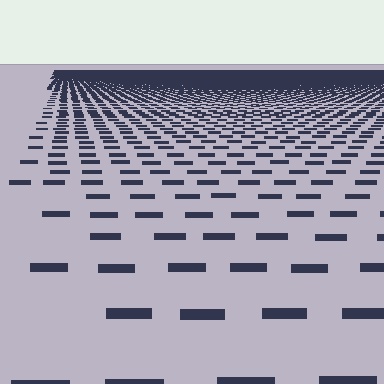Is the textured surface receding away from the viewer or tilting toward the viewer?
The surface is receding away from the viewer. Texture elements get smaller and denser toward the top.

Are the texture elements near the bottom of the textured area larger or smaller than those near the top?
Larger. Near the bottom, elements are closer to the viewer and appear at a bigger on-screen size.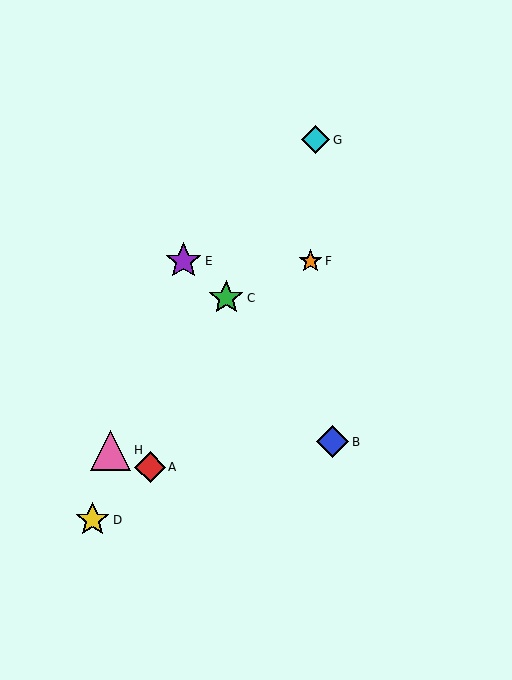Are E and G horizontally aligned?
No, E is at y≈261 and G is at y≈140.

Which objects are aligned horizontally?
Objects E, F are aligned horizontally.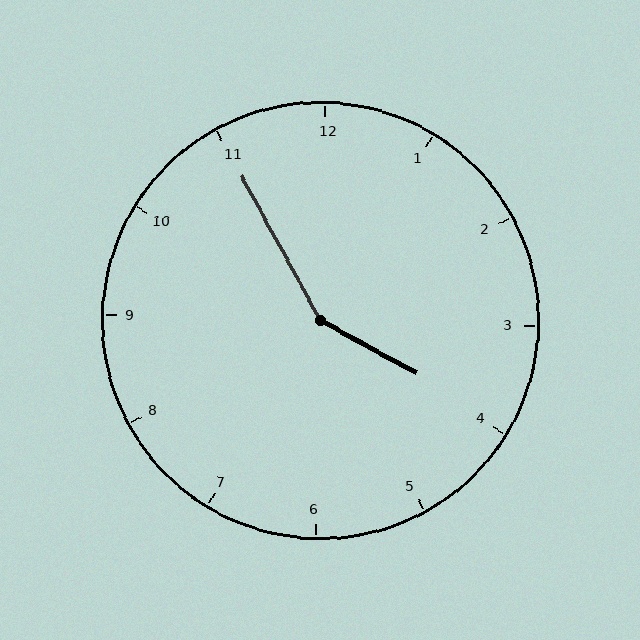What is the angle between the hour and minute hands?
Approximately 148 degrees.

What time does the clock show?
3:55.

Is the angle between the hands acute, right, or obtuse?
It is obtuse.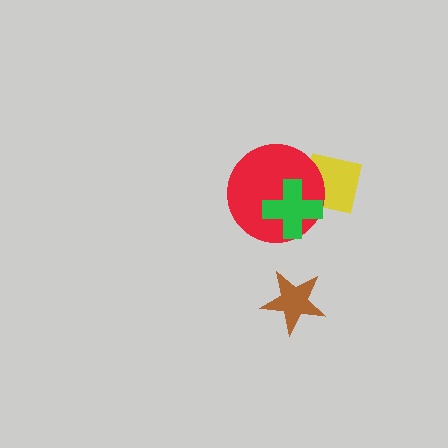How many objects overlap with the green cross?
2 objects overlap with the green cross.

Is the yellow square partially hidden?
Yes, it is partially covered by another shape.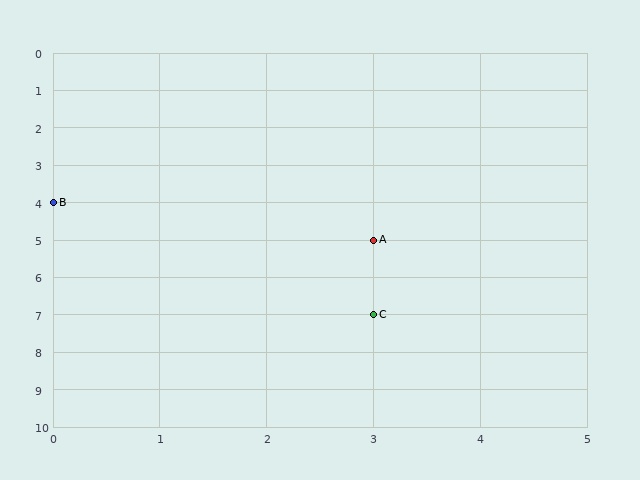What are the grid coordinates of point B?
Point B is at grid coordinates (0, 4).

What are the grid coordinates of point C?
Point C is at grid coordinates (3, 7).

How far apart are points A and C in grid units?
Points A and C are 2 rows apart.